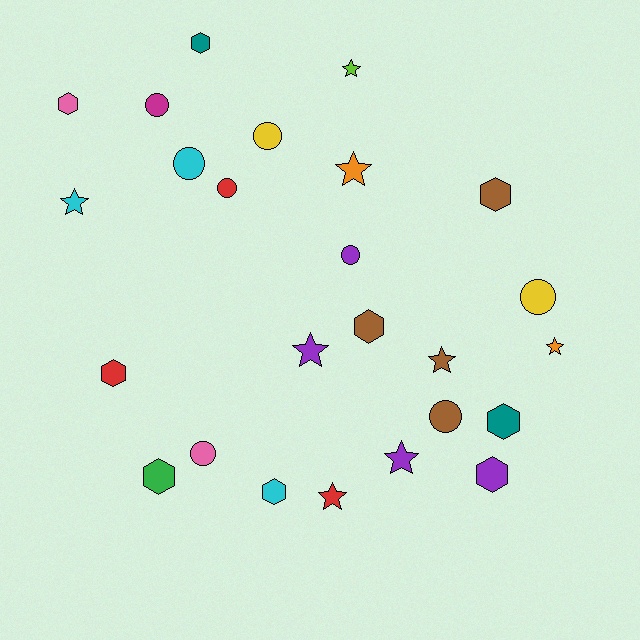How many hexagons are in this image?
There are 9 hexagons.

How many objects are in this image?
There are 25 objects.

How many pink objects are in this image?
There are 2 pink objects.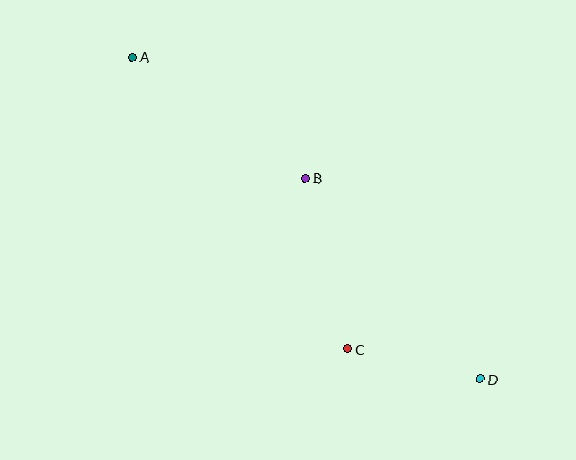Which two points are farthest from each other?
Points A and D are farthest from each other.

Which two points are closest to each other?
Points C and D are closest to each other.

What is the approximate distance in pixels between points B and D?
The distance between B and D is approximately 266 pixels.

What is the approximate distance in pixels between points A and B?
The distance between A and B is approximately 211 pixels.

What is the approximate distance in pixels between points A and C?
The distance between A and C is approximately 363 pixels.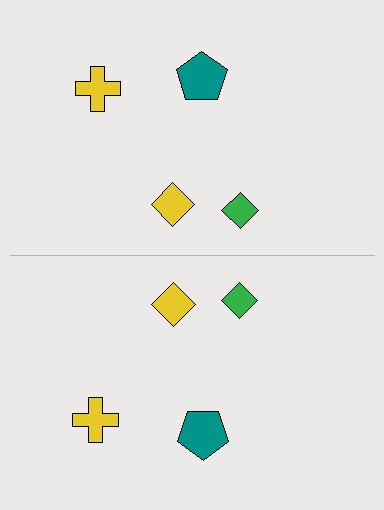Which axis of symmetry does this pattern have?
The pattern has a horizontal axis of symmetry running through the center of the image.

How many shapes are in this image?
There are 8 shapes in this image.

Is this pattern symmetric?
Yes, this pattern has bilateral (reflection) symmetry.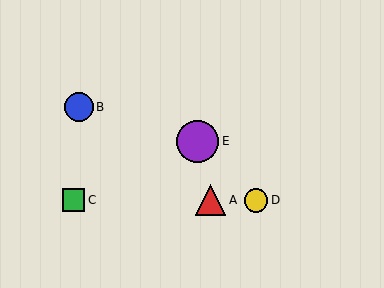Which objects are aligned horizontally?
Objects A, C, D are aligned horizontally.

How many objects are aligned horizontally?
3 objects (A, C, D) are aligned horizontally.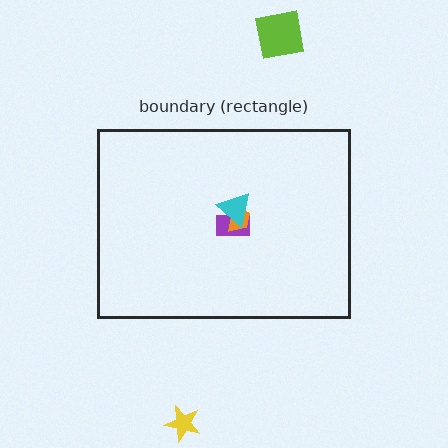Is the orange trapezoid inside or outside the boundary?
Inside.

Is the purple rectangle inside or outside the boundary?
Inside.